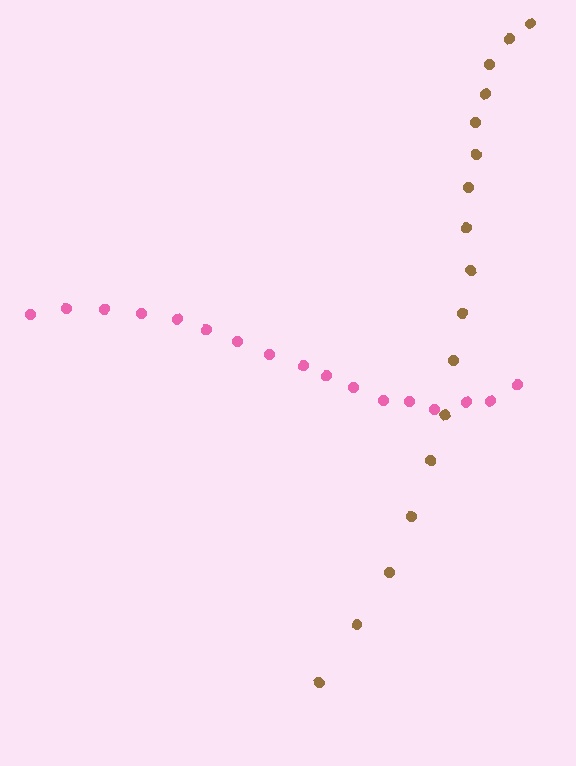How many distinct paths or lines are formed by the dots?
There are 2 distinct paths.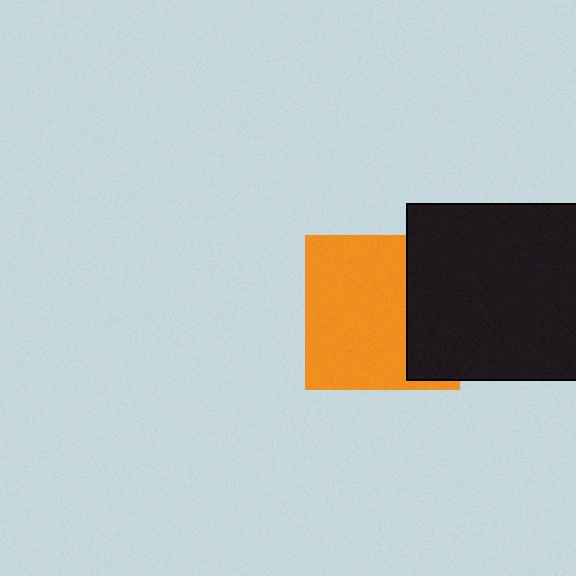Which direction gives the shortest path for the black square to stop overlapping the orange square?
Moving right gives the shortest separation.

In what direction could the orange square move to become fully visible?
The orange square could move left. That would shift it out from behind the black square entirely.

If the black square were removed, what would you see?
You would see the complete orange square.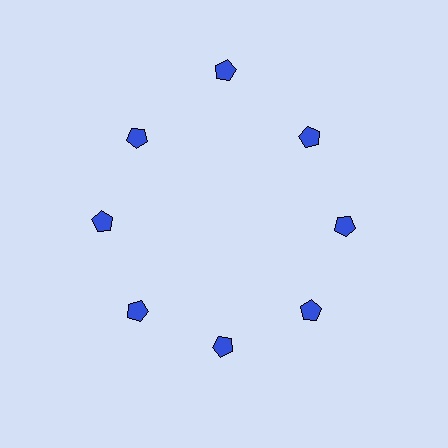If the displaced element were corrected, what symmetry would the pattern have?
It would have 8-fold rotational symmetry — the pattern would map onto itself every 45 degrees.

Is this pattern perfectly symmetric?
No. The 8 blue pentagons are arranged in a ring, but one element near the 12 o'clock position is pushed outward from the center, breaking the 8-fold rotational symmetry.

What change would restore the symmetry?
The symmetry would be restored by moving it inward, back onto the ring so that all 8 pentagons sit at equal angles and equal distance from the center.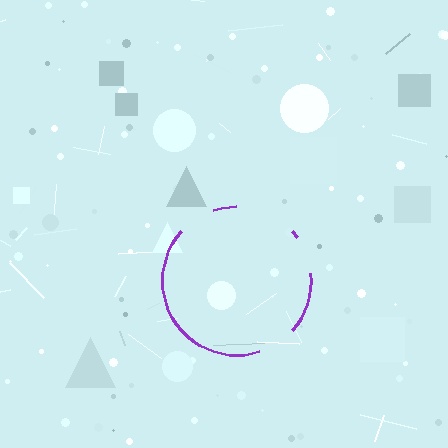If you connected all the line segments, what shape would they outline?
They would outline a circle.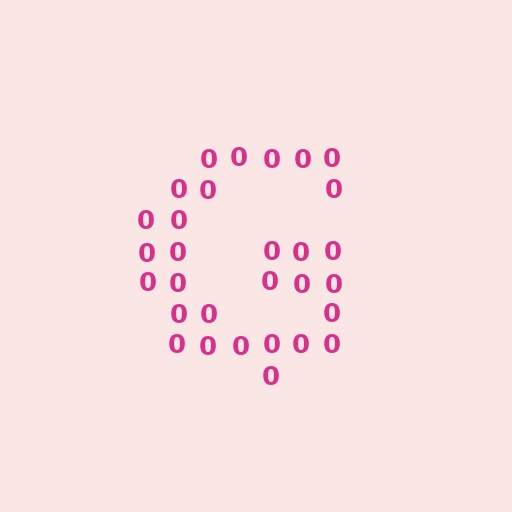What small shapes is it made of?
It is made of small digit 0's.